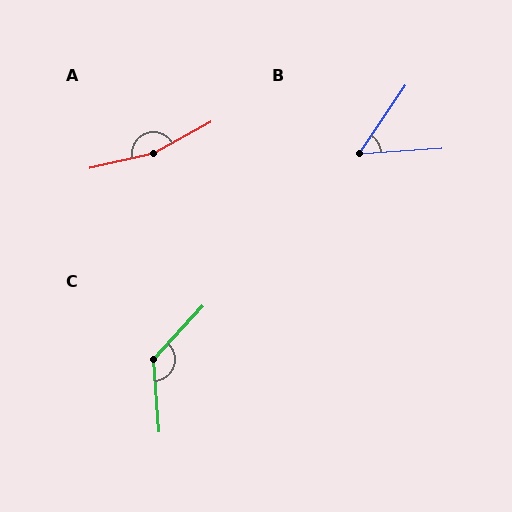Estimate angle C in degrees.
Approximately 132 degrees.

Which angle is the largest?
A, at approximately 164 degrees.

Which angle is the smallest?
B, at approximately 52 degrees.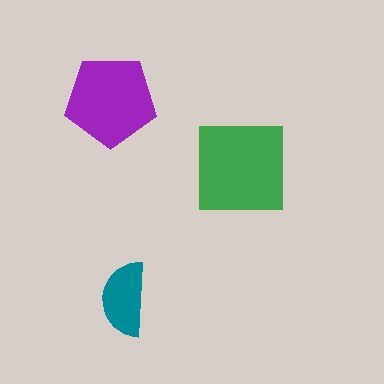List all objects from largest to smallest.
The green square, the purple pentagon, the teal semicircle.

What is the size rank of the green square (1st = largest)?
1st.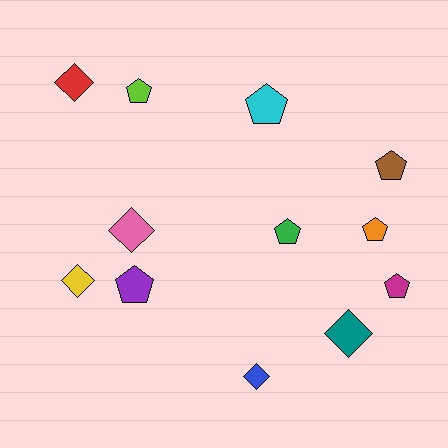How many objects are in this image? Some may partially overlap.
There are 12 objects.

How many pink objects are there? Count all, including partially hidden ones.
There is 1 pink object.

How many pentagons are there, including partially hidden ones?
There are 7 pentagons.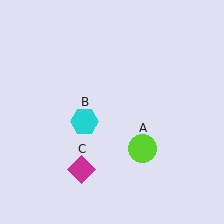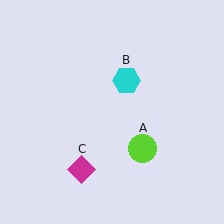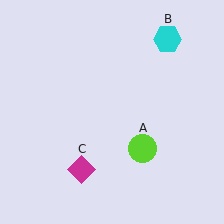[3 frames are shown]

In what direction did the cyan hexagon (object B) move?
The cyan hexagon (object B) moved up and to the right.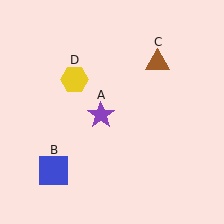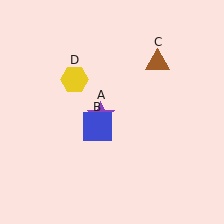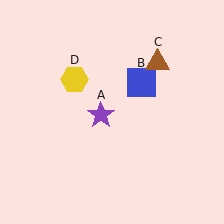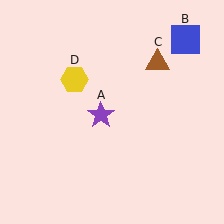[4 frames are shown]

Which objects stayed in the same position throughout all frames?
Purple star (object A) and brown triangle (object C) and yellow hexagon (object D) remained stationary.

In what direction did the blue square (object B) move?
The blue square (object B) moved up and to the right.